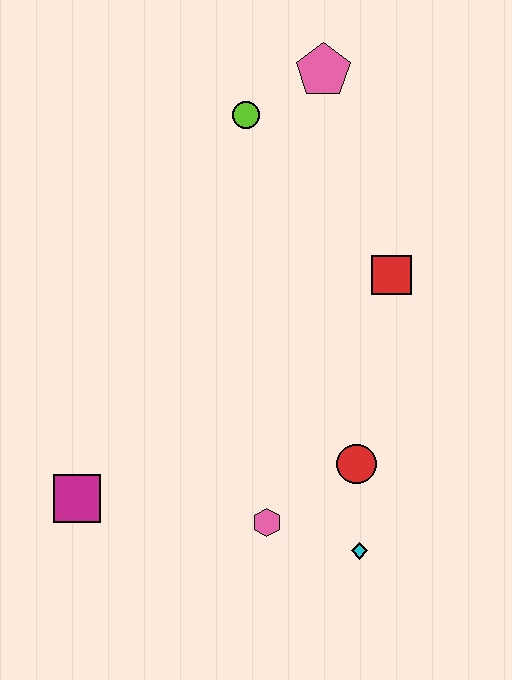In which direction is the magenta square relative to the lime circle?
The magenta square is below the lime circle.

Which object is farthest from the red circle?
The pink pentagon is farthest from the red circle.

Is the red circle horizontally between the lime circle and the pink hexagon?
No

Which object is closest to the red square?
The red circle is closest to the red square.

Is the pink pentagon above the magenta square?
Yes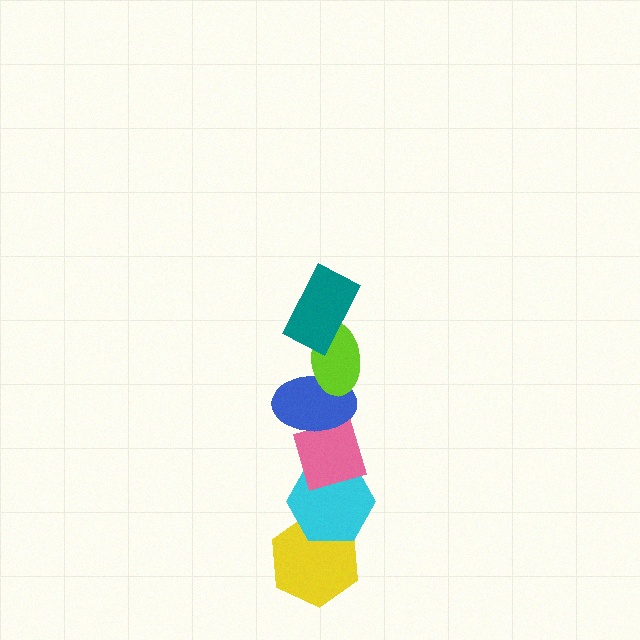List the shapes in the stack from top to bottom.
From top to bottom: the teal rectangle, the lime ellipse, the blue ellipse, the pink diamond, the cyan hexagon, the yellow hexagon.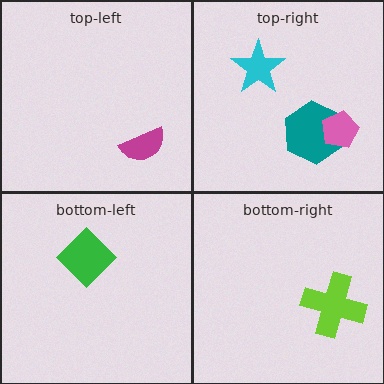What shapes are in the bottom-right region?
The lime cross.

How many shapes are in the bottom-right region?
1.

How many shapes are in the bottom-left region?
1.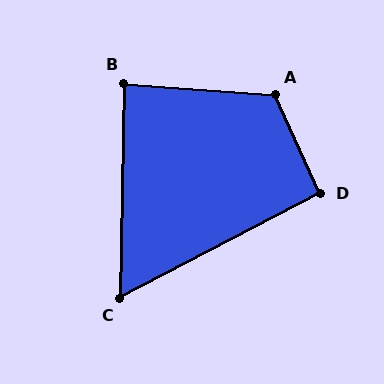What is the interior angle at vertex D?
Approximately 93 degrees (approximately right).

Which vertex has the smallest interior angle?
C, at approximately 62 degrees.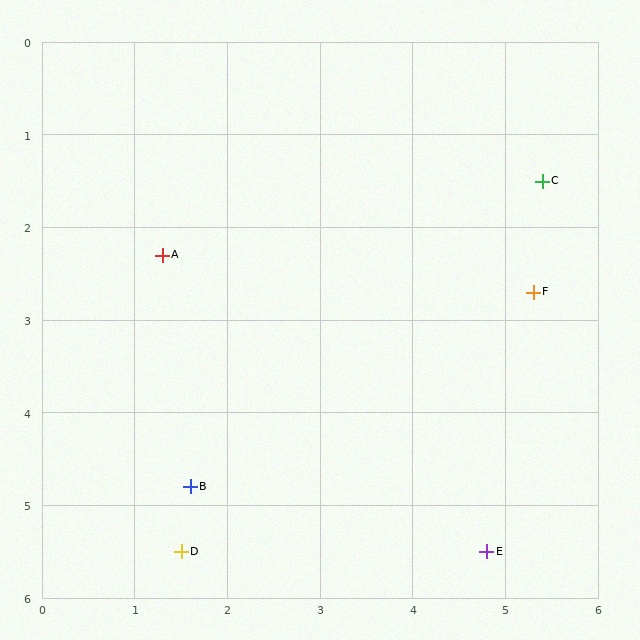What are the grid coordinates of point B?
Point B is at approximately (1.6, 4.8).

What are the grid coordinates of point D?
Point D is at approximately (1.5, 5.5).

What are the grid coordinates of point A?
Point A is at approximately (1.3, 2.3).